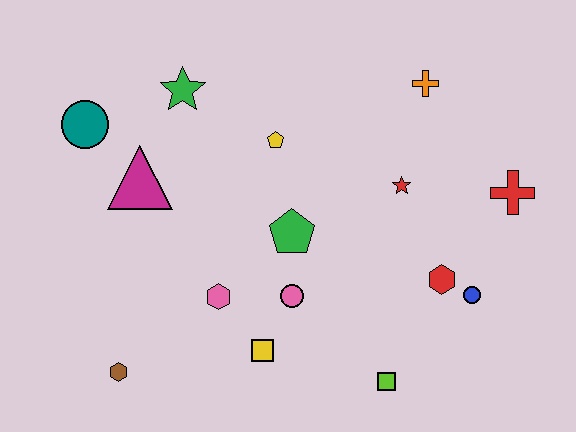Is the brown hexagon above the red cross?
No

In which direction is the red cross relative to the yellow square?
The red cross is to the right of the yellow square.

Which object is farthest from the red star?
The brown hexagon is farthest from the red star.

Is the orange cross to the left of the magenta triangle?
No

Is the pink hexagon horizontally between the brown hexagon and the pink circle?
Yes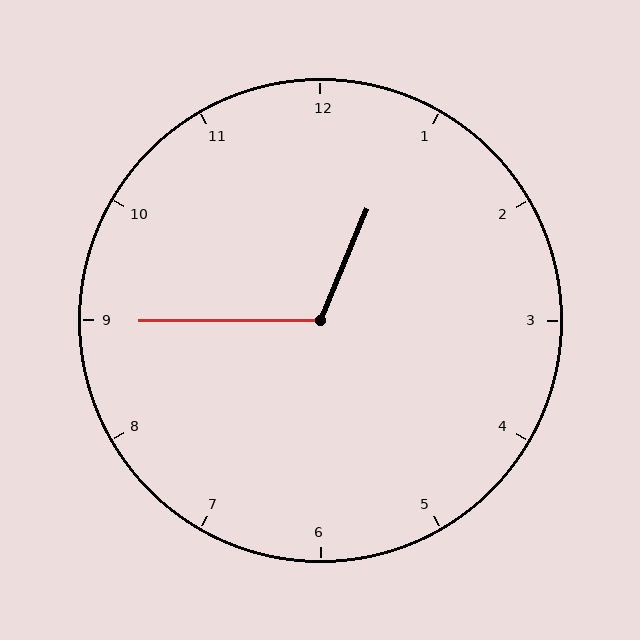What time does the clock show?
12:45.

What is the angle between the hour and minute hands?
Approximately 112 degrees.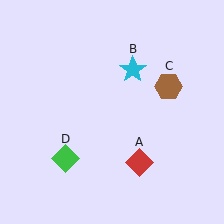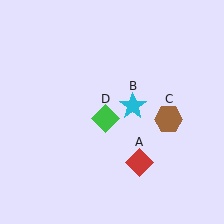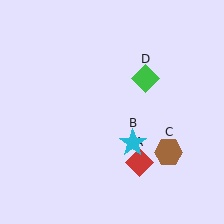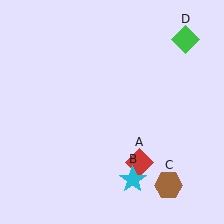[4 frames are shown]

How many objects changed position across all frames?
3 objects changed position: cyan star (object B), brown hexagon (object C), green diamond (object D).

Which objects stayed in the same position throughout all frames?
Red diamond (object A) remained stationary.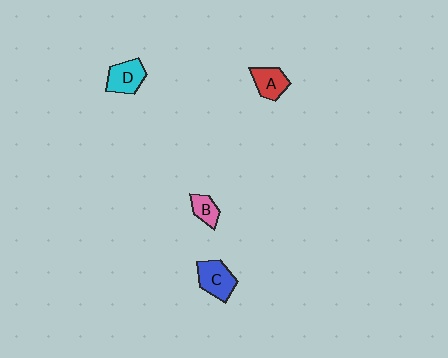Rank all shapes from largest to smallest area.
From largest to smallest: C (blue), D (cyan), A (red), B (pink).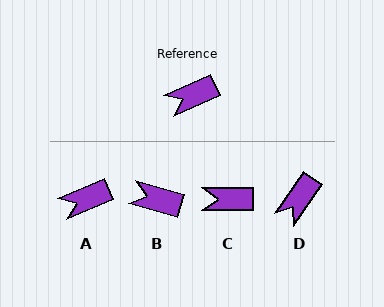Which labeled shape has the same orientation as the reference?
A.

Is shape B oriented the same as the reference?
No, it is off by about 39 degrees.